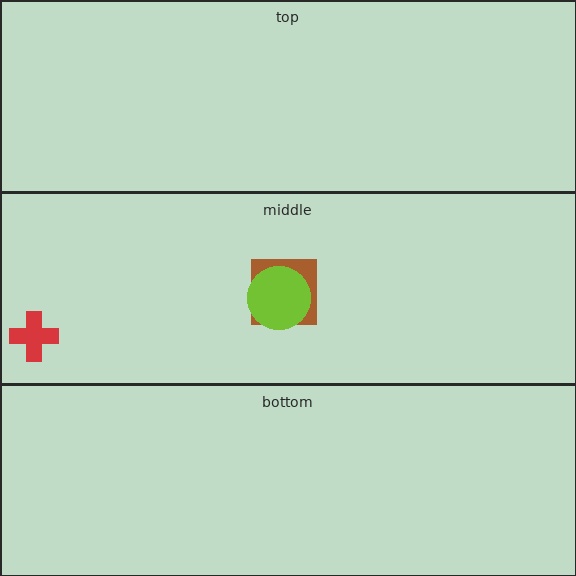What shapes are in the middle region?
The brown square, the red cross, the lime circle.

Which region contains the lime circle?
The middle region.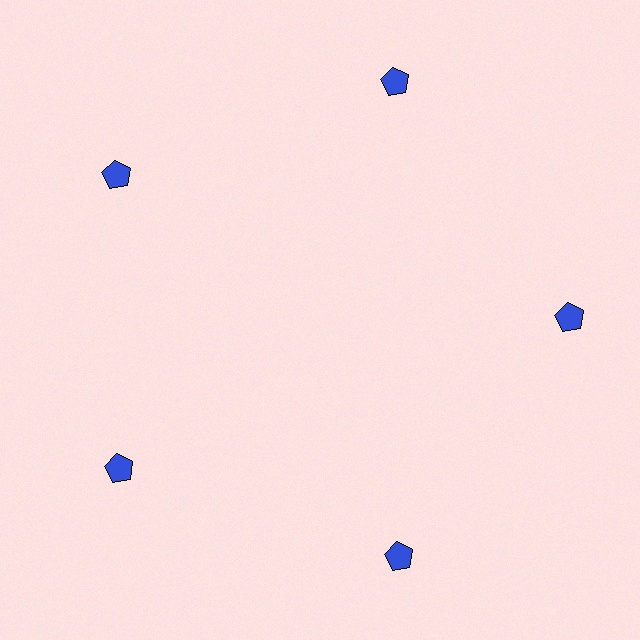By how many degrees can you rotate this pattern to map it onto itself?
The pattern maps onto itself every 72 degrees of rotation.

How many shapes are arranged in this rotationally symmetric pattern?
There are 5 shapes, arranged in 5 groups of 1.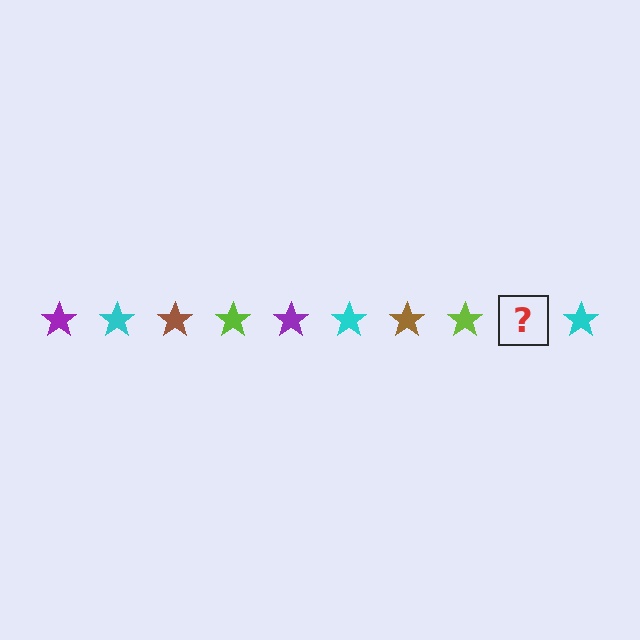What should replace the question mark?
The question mark should be replaced with a purple star.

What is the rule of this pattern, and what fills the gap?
The rule is that the pattern cycles through purple, cyan, brown, lime stars. The gap should be filled with a purple star.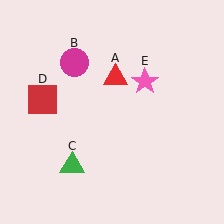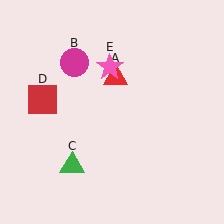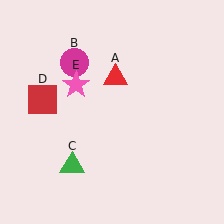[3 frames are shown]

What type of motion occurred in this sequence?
The pink star (object E) rotated counterclockwise around the center of the scene.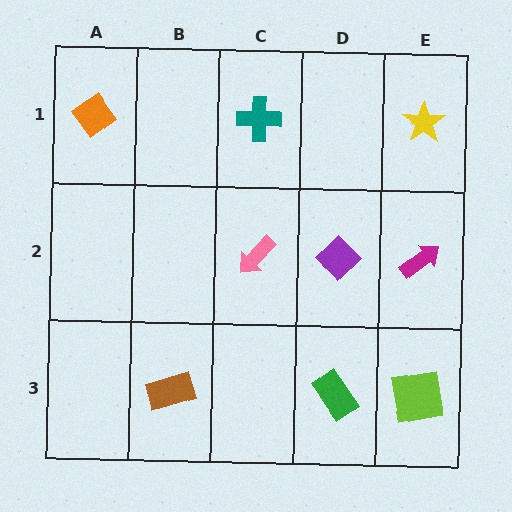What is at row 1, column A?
An orange diamond.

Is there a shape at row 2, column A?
No, that cell is empty.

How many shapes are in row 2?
3 shapes.